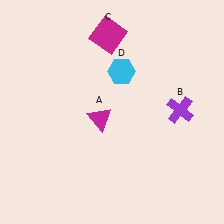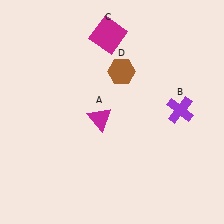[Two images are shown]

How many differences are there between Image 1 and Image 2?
There is 1 difference between the two images.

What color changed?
The hexagon (D) changed from cyan in Image 1 to brown in Image 2.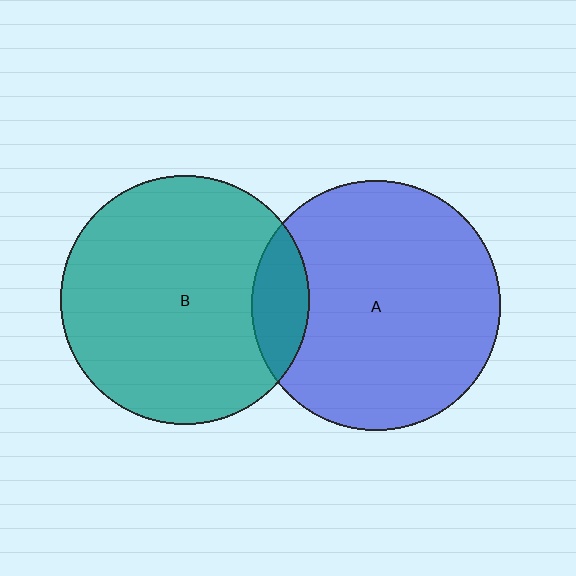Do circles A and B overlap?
Yes.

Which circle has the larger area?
Circle A (blue).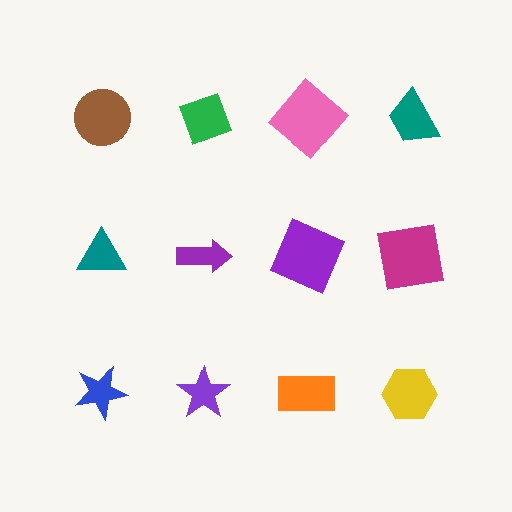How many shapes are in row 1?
4 shapes.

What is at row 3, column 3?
An orange rectangle.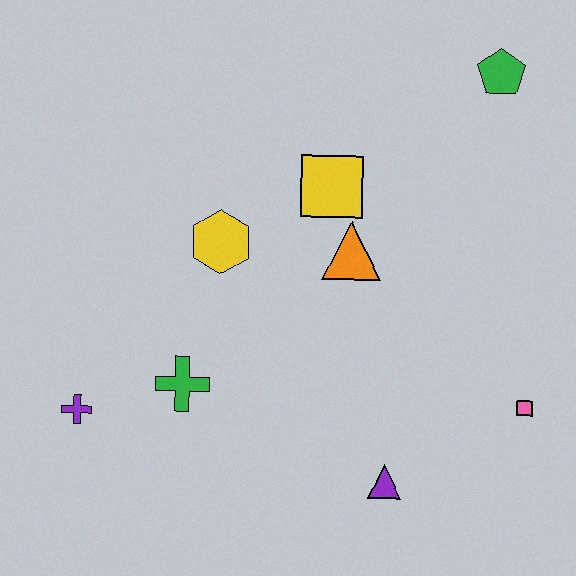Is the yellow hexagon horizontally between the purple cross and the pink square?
Yes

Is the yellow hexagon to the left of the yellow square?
Yes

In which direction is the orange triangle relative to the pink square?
The orange triangle is to the left of the pink square.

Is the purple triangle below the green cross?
Yes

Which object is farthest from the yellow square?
The purple cross is farthest from the yellow square.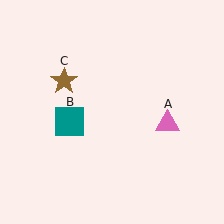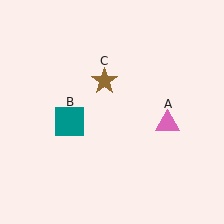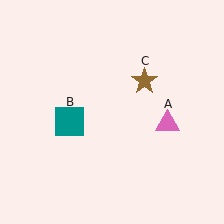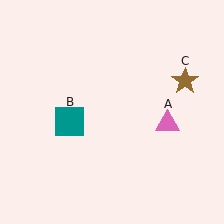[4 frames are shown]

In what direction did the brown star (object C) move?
The brown star (object C) moved right.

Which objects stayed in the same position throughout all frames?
Pink triangle (object A) and teal square (object B) remained stationary.